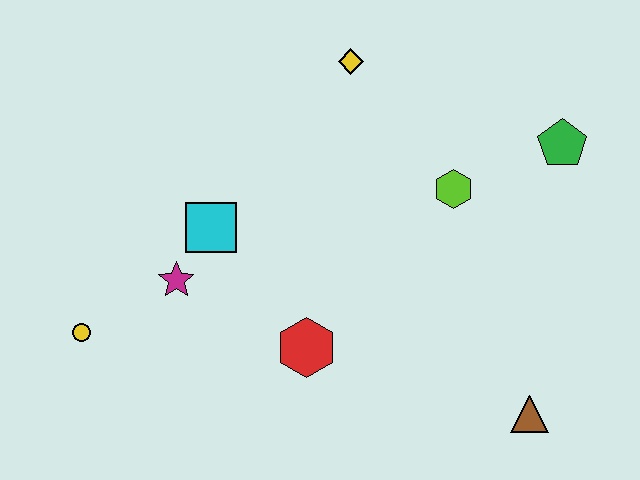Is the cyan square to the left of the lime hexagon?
Yes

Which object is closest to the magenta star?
The cyan square is closest to the magenta star.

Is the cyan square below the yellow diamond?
Yes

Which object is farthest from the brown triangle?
The yellow circle is farthest from the brown triangle.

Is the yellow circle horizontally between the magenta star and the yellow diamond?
No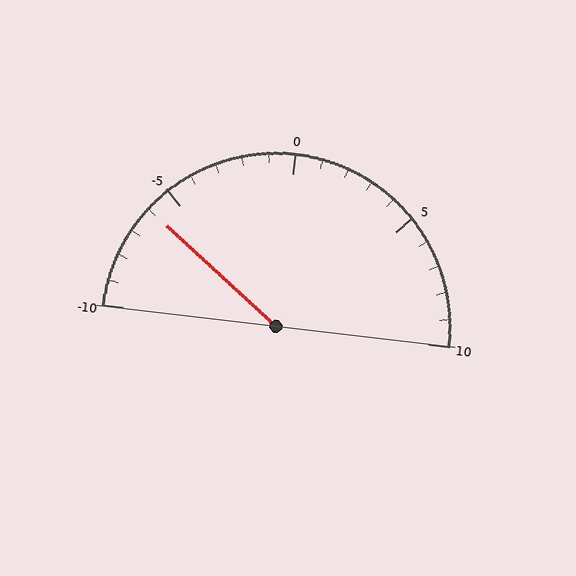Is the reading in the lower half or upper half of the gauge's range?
The reading is in the lower half of the range (-10 to 10).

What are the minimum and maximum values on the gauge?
The gauge ranges from -10 to 10.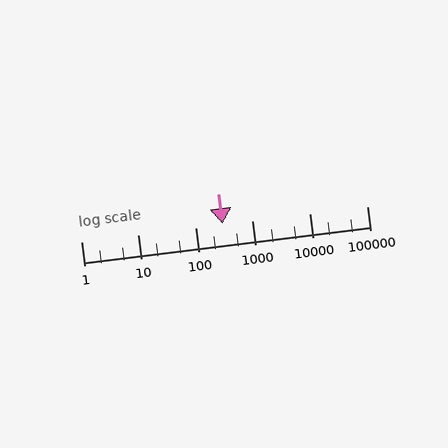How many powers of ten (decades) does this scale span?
The scale spans 5 decades, from 1 to 100000.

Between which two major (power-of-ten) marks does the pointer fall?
The pointer is between 100 and 1000.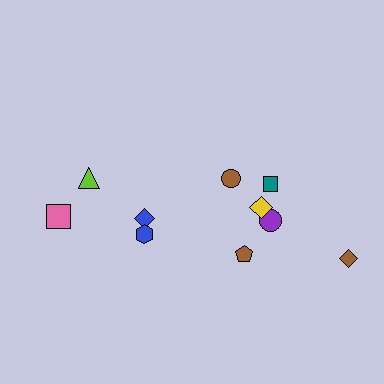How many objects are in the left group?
There are 4 objects.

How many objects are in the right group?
There are 6 objects.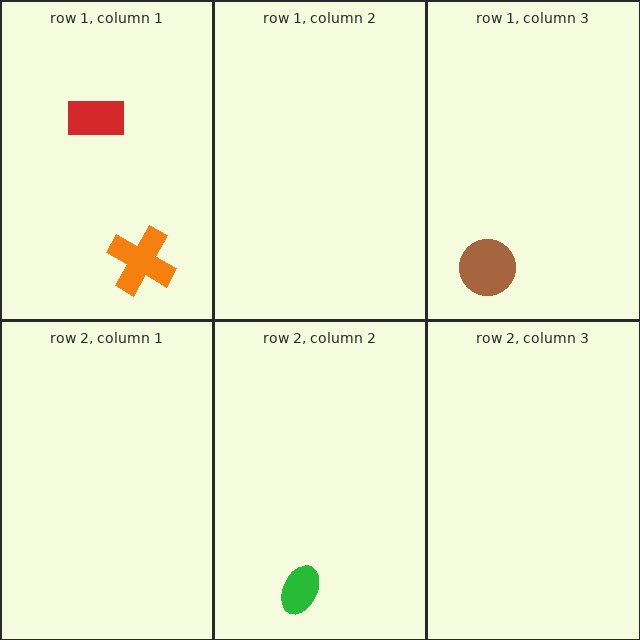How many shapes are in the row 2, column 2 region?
1.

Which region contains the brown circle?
The row 1, column 3 region.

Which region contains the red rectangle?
The row 1, column 1 region.